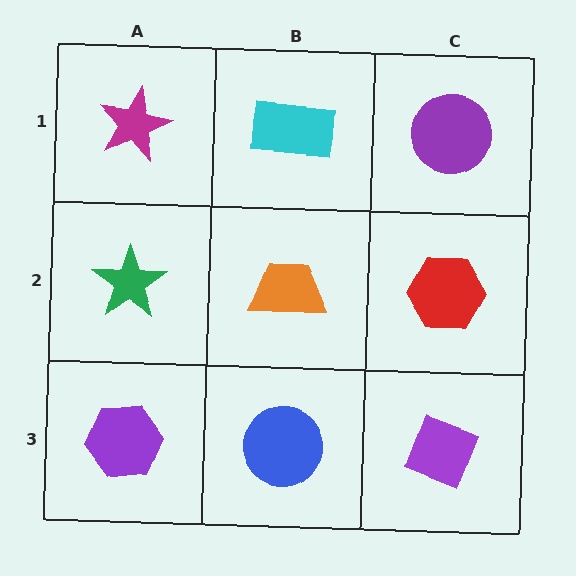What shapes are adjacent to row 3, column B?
An orange trapezoid (row 2, column B), a purple hexagon (row 3, column A), a purple diamond (row 3, column C).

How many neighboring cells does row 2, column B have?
4.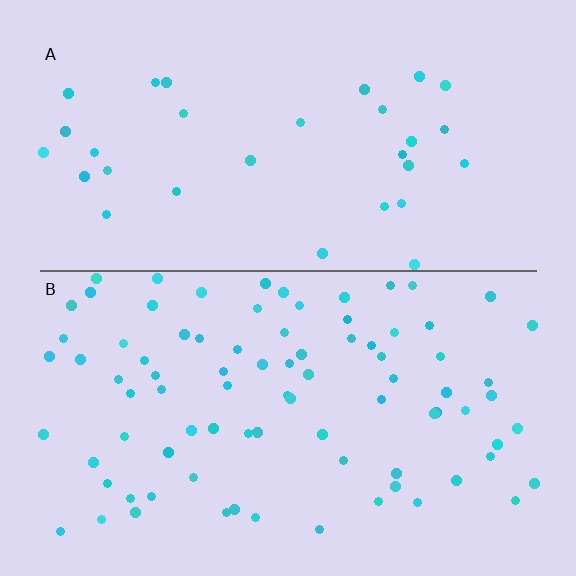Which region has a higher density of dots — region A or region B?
B (the bottom).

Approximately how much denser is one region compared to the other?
Approximately 2.7× — region B over region A.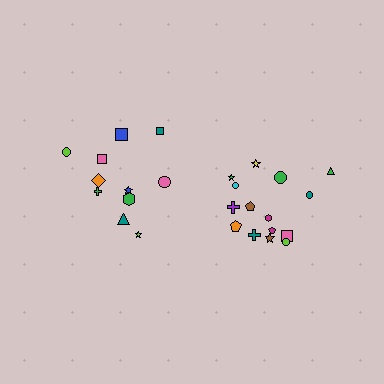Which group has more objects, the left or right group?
The right group.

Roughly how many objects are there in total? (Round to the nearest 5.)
Roughly 25 objects in total.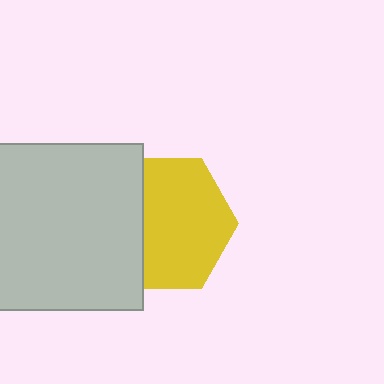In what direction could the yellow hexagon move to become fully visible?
The yellow hexagon could move right. That would shift it out from behind the light gray square entirely.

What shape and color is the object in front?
The object in front is a light gray square.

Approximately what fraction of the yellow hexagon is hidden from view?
Roughly 32% of the yellow hexagon is hidden behind the light gray square.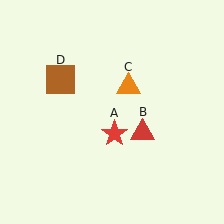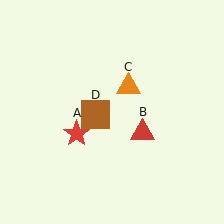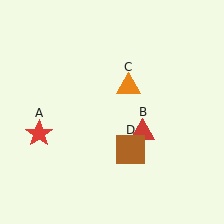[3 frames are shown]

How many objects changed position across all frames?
2 objects changed position: red star (object A), brown square (object D).